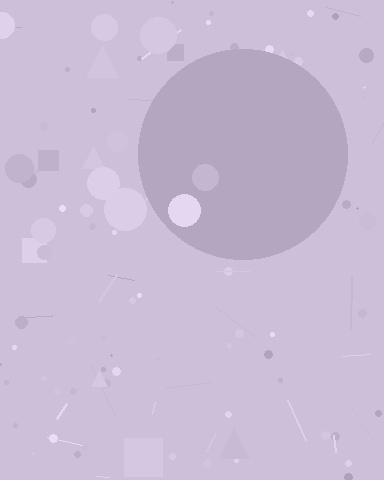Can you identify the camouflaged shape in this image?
The camouflaged shape is a circle.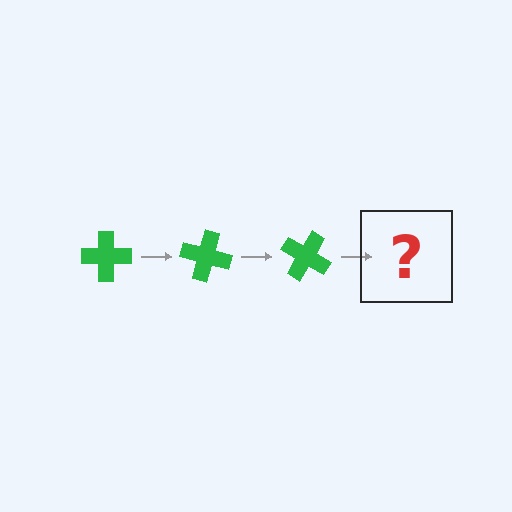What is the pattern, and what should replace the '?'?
The pattern is that the cross rotates 15 degrees each step. The '?' should be a green cross rotated 45 degrees.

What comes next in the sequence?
The next element should be a green cross rotated 45 degrees.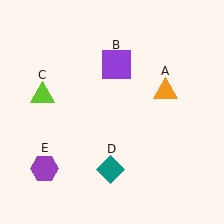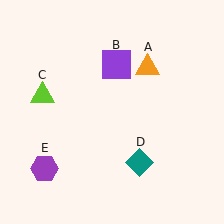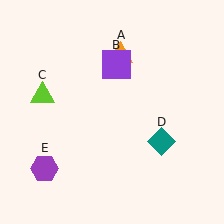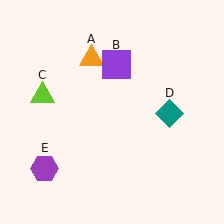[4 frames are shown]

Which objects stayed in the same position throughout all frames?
Purple square (object B) and lime triangle (object C) and purple hexagon (object E) remained stationary.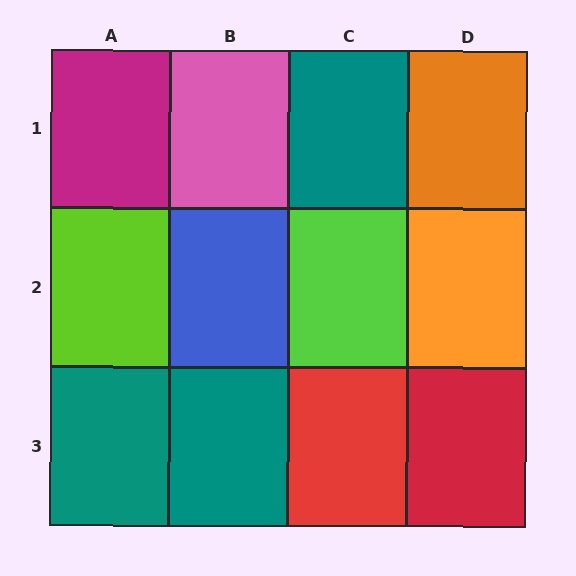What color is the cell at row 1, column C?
Teal.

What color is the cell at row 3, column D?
Red.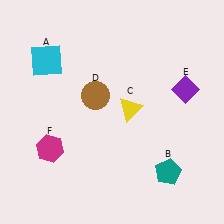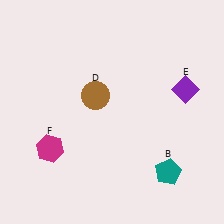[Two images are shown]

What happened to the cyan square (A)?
The cyan square (A) was removed in Image 2. It was in the top-left area of Image 1.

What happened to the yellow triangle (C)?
The yellow triangle (C) was removed in Image 2. It was in the top-right area of Image 1.